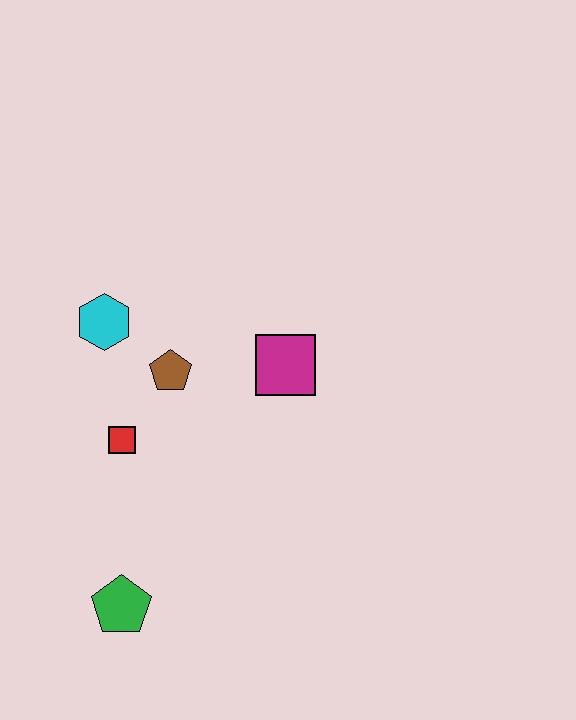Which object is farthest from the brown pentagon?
The green pentagon is farthest from the brown pentagon.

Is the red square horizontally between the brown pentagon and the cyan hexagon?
Yes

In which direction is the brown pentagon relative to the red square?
The brown pentagon is above the red square.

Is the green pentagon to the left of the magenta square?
Yes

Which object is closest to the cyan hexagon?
The brown pentagon is closest to the cyan hexagon.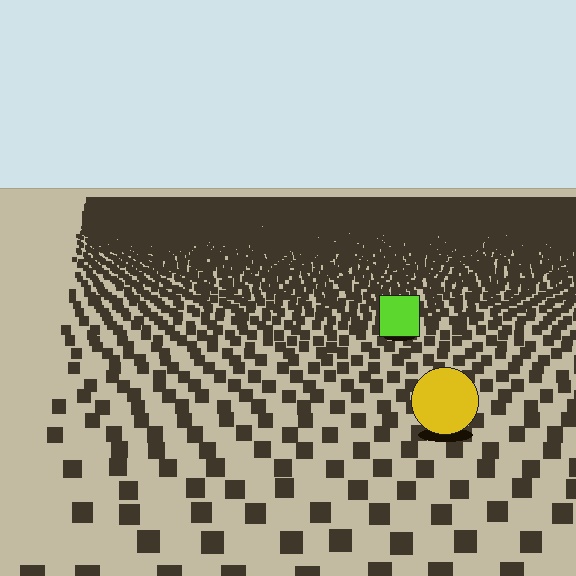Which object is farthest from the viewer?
The lime square is farthest from the viewer. It appears smaller and the ground texture around it is denser.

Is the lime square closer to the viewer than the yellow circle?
No. The yellow circle is closer — you can tell from the texture gradient: the ground texture is coarser near it.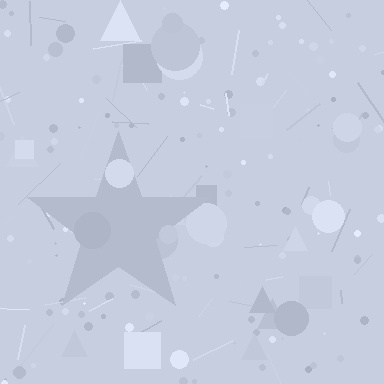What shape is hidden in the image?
A star is hidden in the image.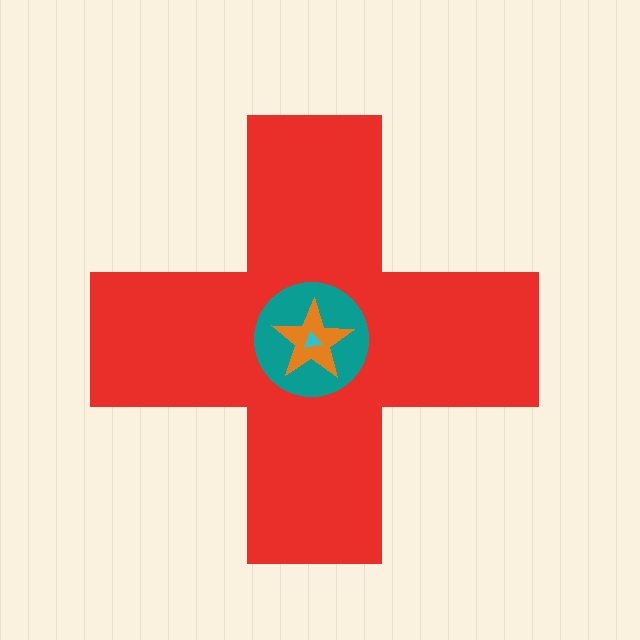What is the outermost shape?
The red cross.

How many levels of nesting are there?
4.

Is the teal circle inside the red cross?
Yes.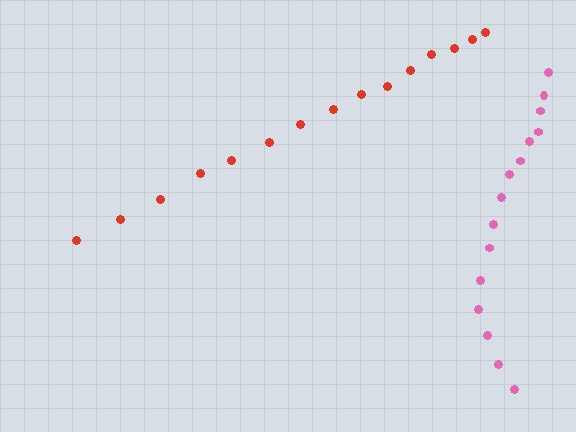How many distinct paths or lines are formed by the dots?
There are 2 distinct paths.